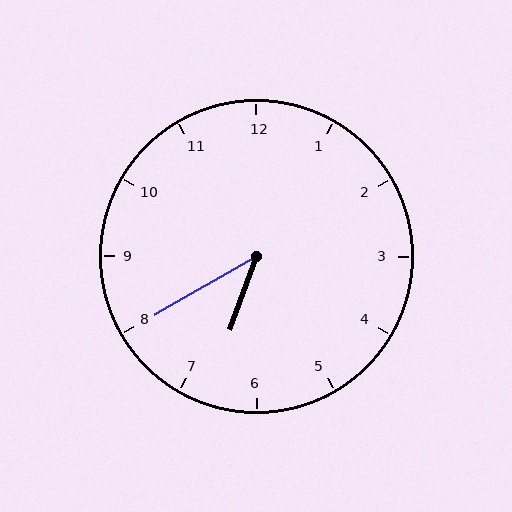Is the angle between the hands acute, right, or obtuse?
It is acute.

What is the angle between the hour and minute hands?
Approximately 40 degrees.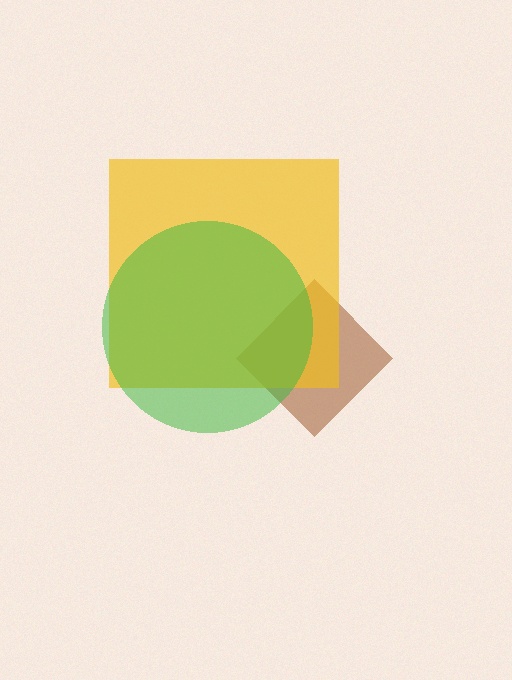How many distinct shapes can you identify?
There are 3 distinct shapes: a brown diamond, a yellow square, a green circle.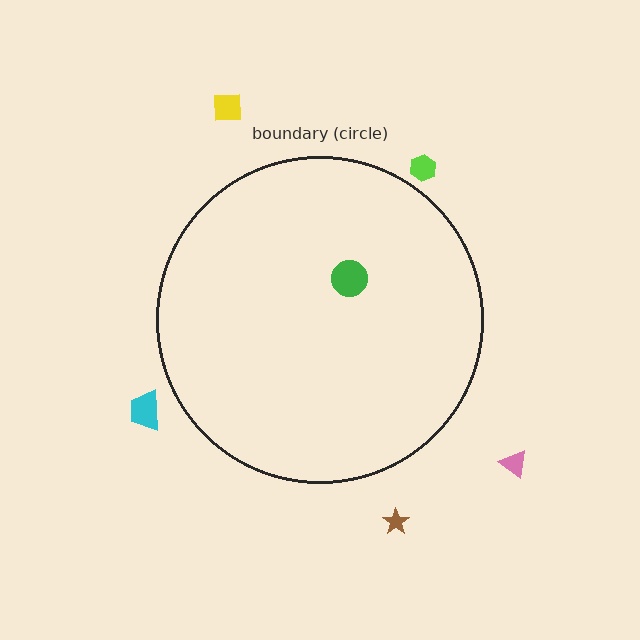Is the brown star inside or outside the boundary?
Outside.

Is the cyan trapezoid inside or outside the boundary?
Outside.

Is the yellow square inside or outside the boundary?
Outside.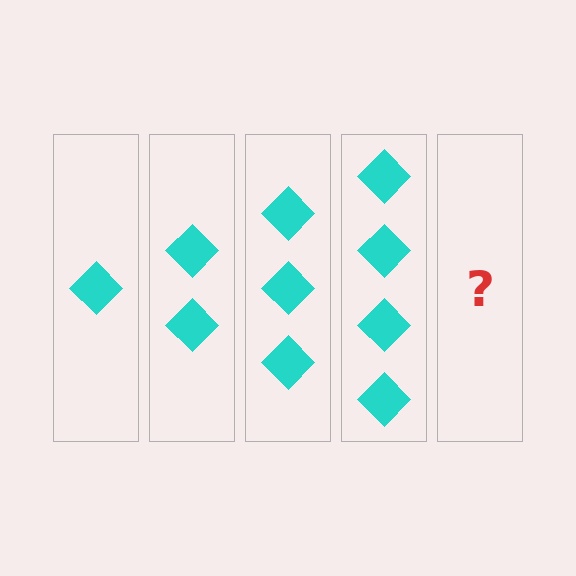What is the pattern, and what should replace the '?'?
The pattern is that each step adds one more diamond. The '?' should be 5 diamonds.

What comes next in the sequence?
The next element should be 5 diamonds.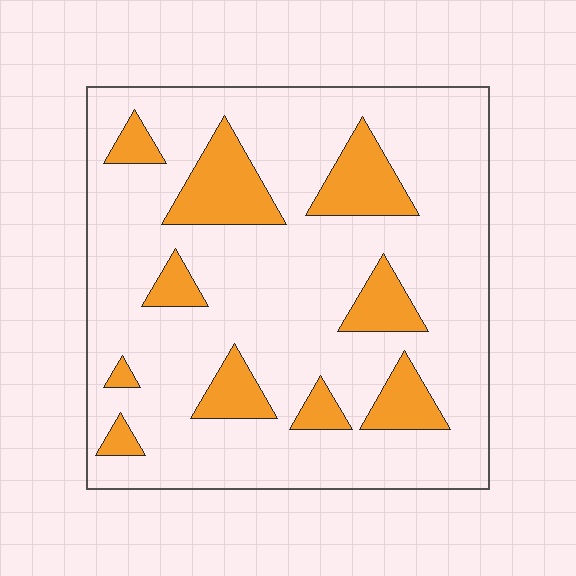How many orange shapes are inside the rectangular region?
10.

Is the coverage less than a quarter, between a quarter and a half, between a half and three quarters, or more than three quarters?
Less than a quarter.